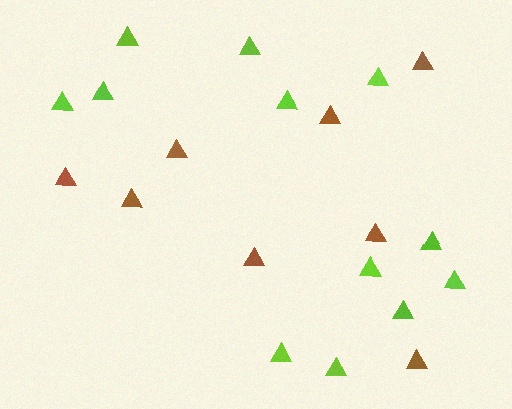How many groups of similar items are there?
There are 2 groups: one group of lime triangles (12) and one group of brown triangles (8).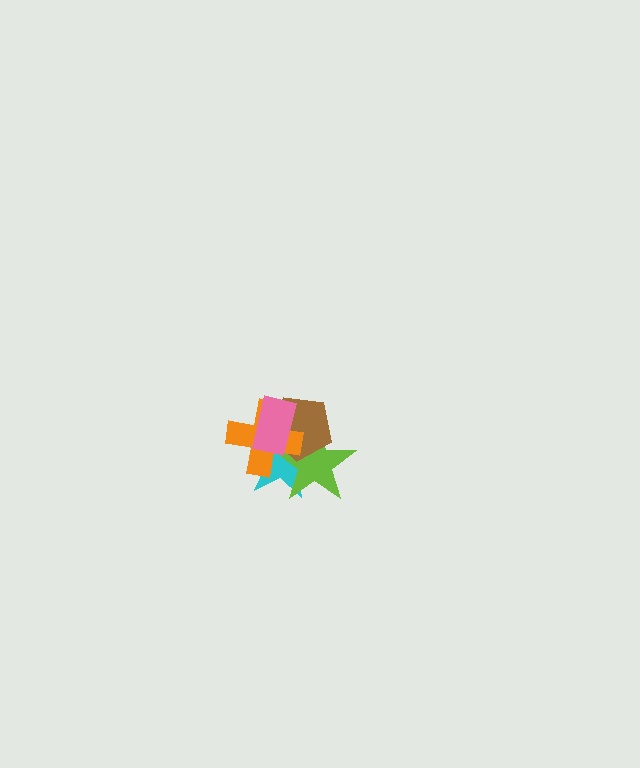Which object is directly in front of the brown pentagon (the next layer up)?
The orange cross is directly in front of the brown pentagon.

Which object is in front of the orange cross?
The pink rectangle is in front of the orange cross.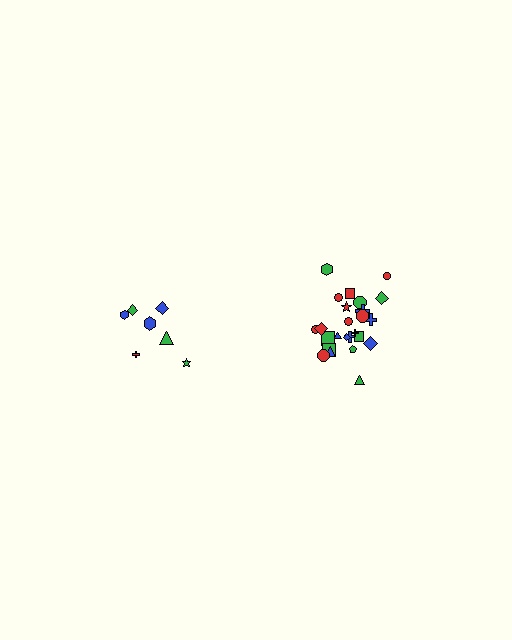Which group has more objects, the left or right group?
The right group.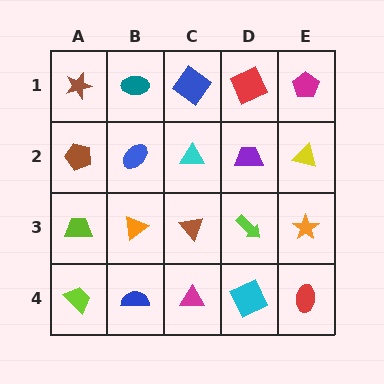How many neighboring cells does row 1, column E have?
2.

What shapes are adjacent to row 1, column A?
A brown pentagon (row 2, column A), a teal ellipse (row 1, column B).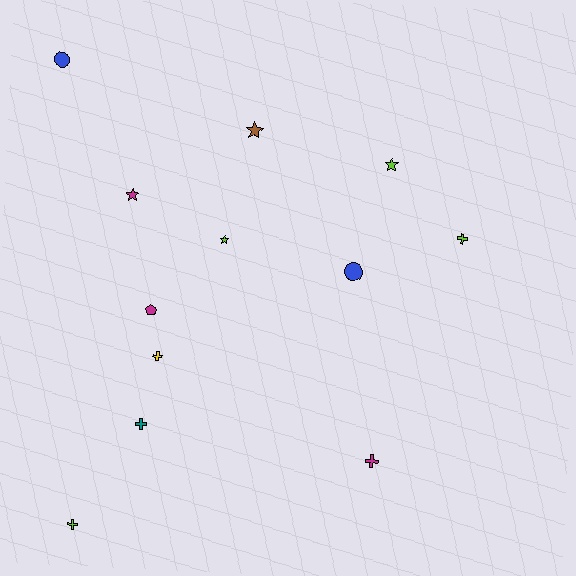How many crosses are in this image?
There are 5 crosses.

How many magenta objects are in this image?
There are 3 magenta objects.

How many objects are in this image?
There are 12 objects.